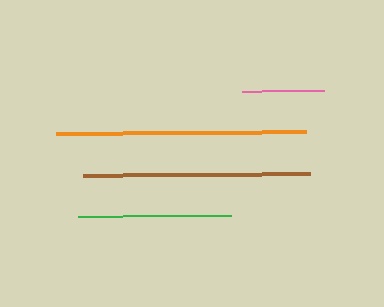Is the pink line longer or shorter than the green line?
The green line is longer than the pink line.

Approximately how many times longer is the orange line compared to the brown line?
The orange line is approximately 1.1 times the length of the brown line.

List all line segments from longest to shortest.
From longest to shortest: orange, brown, green, pink.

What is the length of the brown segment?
The brown segment is approximately 227 pixels long.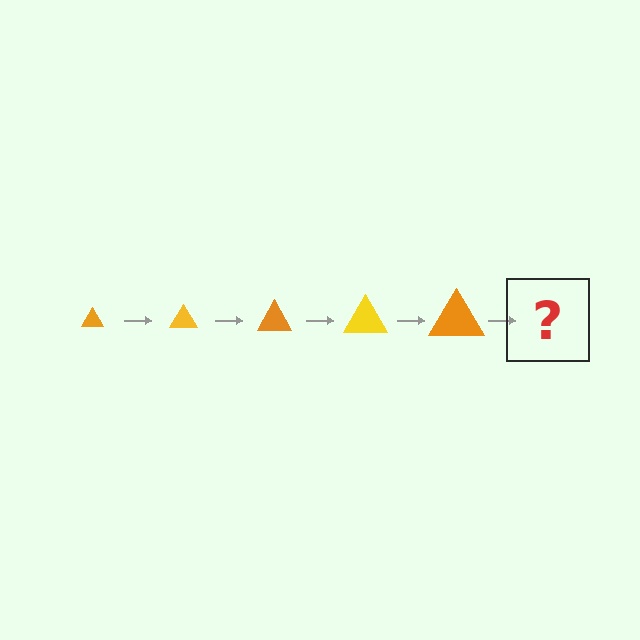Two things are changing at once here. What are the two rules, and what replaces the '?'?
The two rules are that the triangle grows larger each step and the color cycles through orange and yellow. The '?' should be a yellow triangle, larger than the previous one.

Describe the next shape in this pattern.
It should be a yellow triangle, larger than the previous one.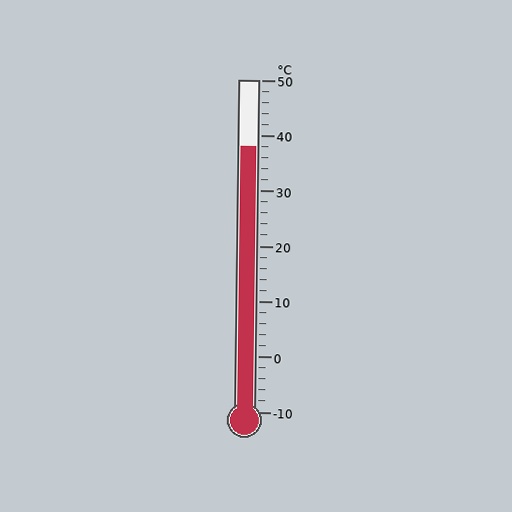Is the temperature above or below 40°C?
The temperature is below 40°C.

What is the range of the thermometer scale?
The thermometer scale ranges from -10°C to 50°C.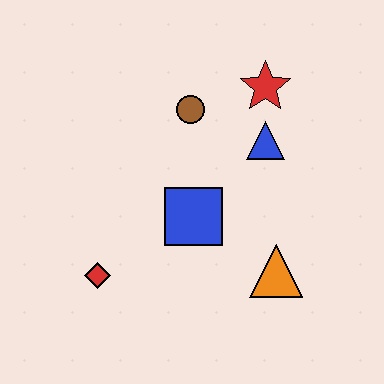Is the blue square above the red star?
No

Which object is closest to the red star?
The blue triangle is closest to the red star.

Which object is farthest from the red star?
The red diamond is farthest from the red star.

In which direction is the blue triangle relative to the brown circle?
The blue triangle is to the right of the brown circle.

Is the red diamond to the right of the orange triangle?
No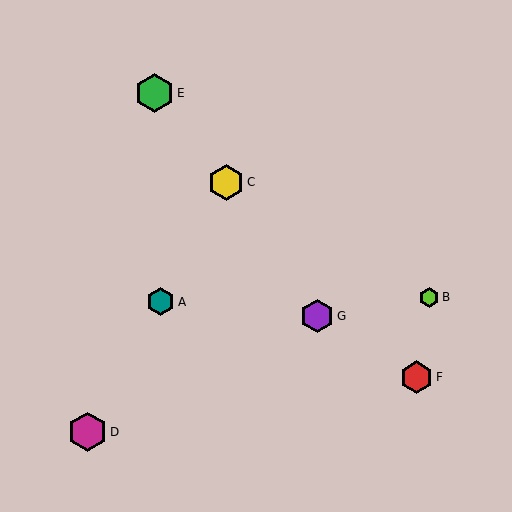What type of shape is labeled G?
Shape G is a purple hexagon.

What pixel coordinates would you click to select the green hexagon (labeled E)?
Click at (154, 93) to select the green hexagon E.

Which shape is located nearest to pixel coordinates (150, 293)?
The teal hexagon (labeled A) at (160, 302) is nearest to that location.